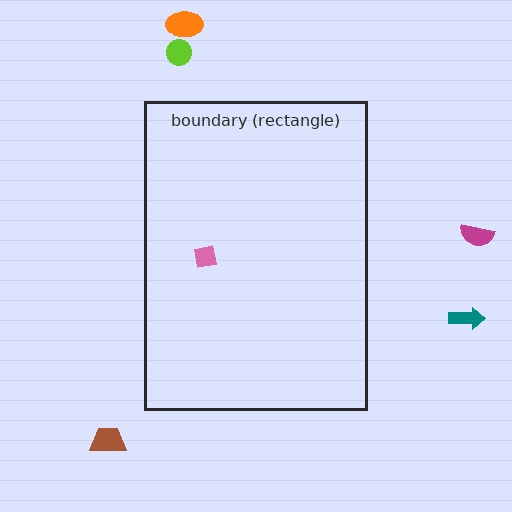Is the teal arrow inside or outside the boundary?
Outside.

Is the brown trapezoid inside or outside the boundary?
Outside.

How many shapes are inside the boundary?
1 inside, 5 outside.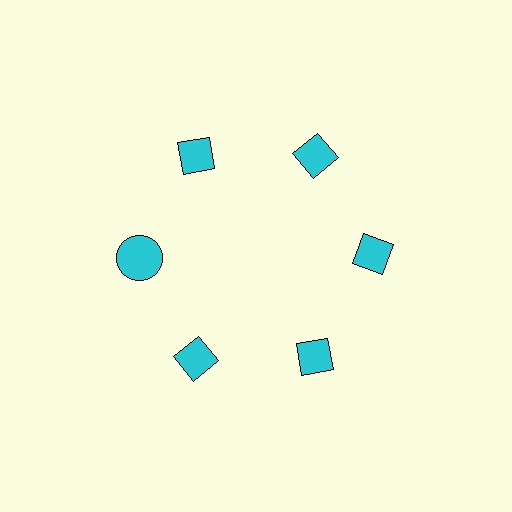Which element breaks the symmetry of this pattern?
The cyan circle at roughly the 9 o'clock position breaks the symmetry. All other shapes are cyan diamonds.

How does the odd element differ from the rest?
It has a different shape: circle instead of diamond.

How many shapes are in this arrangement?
There are 6 shapes arranged in a ring pattern.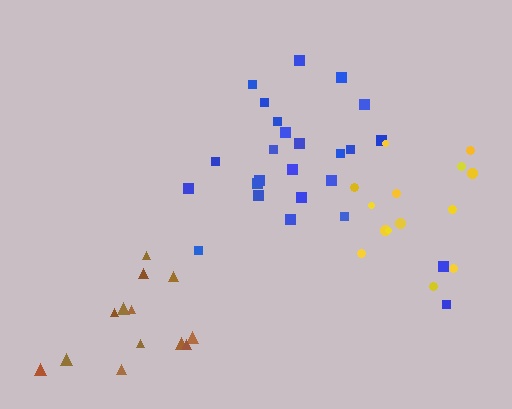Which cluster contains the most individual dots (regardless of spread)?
Blue (25).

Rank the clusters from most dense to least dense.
yellow, brown, blue.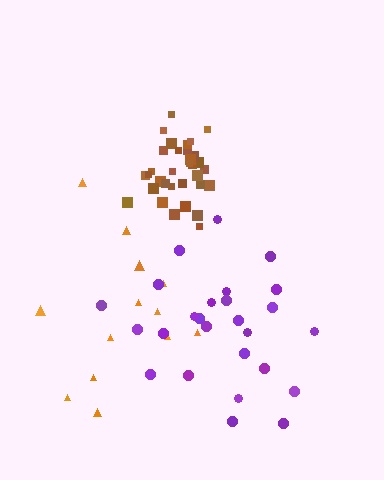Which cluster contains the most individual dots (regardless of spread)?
Brown (34).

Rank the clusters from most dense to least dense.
brown, purple, orange.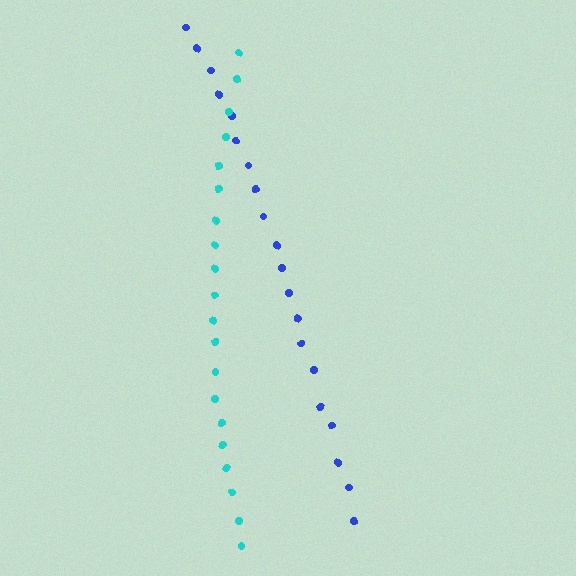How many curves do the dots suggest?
There are 2 distinct paths.